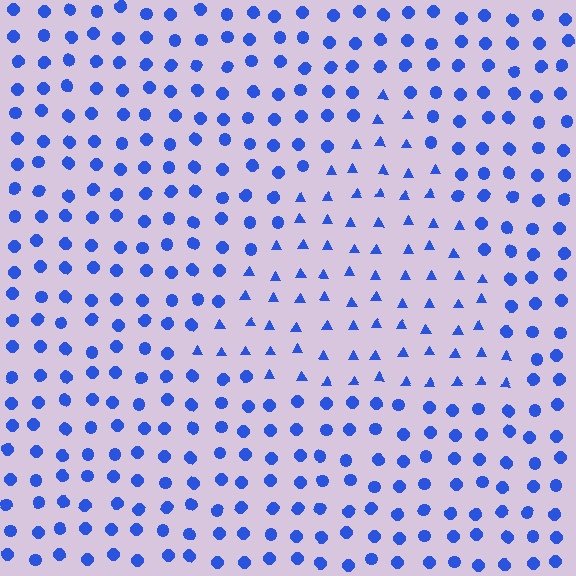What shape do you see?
I see a triangle.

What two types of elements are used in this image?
The image uses triangles inside the triangle region and circles outside it.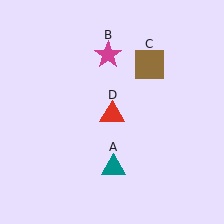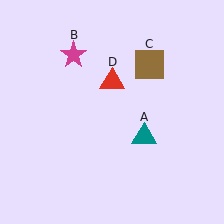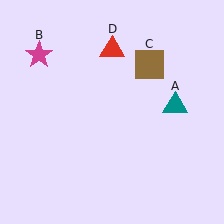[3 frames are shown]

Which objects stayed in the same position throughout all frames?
Brown square (object C) remained stationary.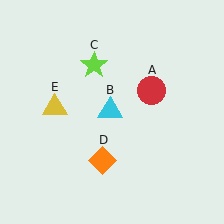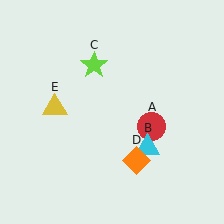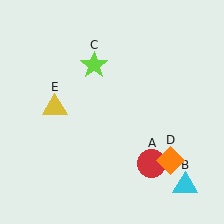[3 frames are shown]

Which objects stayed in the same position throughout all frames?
Lime star (object C) and yellow triangle (object E) remained stationary.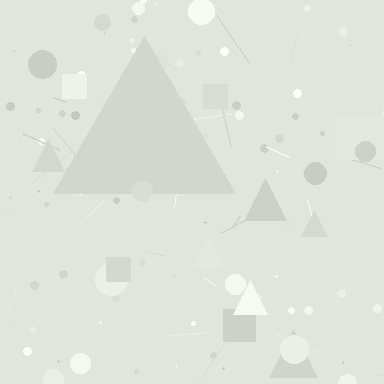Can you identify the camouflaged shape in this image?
The camouflaged shape is a triangle.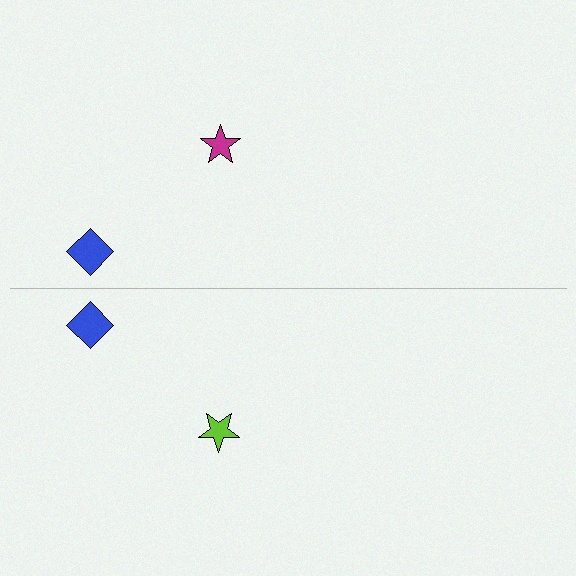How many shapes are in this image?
There are 4 shapes in this image.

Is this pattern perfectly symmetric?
No, the pattern is not perfectly symmetric. The lime star on the bottom side breaks the symmetry — its mirror counterpart is magenta.